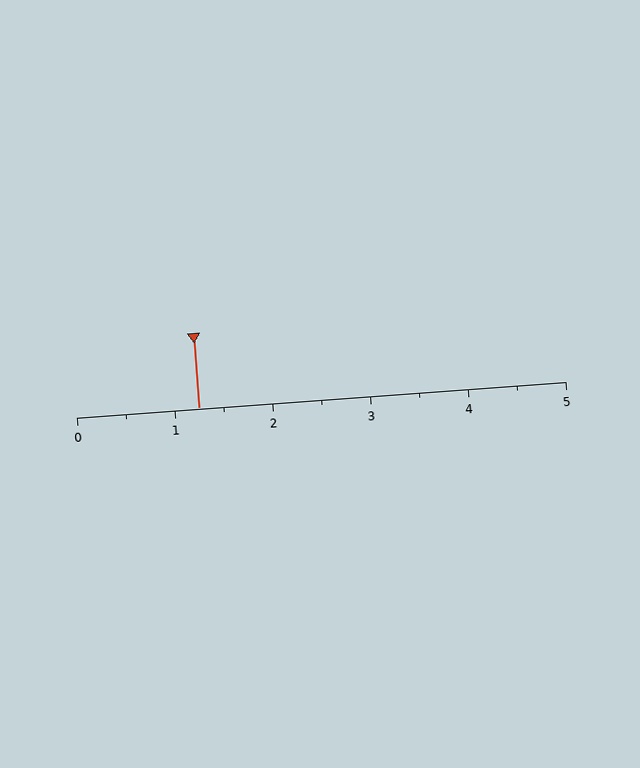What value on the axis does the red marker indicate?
The marker indicates approximately 1.2.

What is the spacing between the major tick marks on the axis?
The major ticks are spaced 1 apart.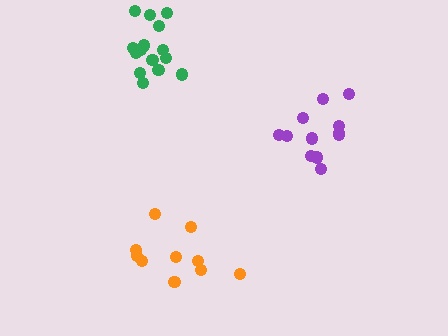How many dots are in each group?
Group 1: 15 dots, Group 2: 12 dots, Group 3: 10 dots (37 total).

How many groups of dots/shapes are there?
There are 3 groups.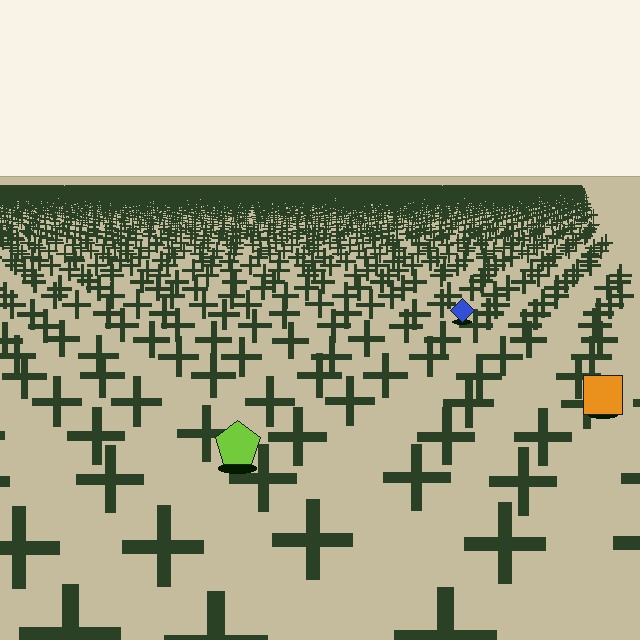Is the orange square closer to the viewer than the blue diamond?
Yes. The orange square is closer — you can tell from the texture gradient: the ground texture is coarser near it.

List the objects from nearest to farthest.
From nearest to farthest: the lime pentagon, the orange square, the blue diamond.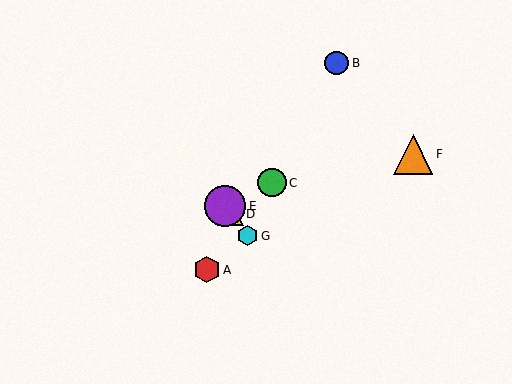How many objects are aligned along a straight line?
3 objects (D, E, G) are aligned along a straight line.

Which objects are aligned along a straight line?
Objects D, E, G are aligned along a straight line.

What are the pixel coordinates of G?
Object G is at (247, 236).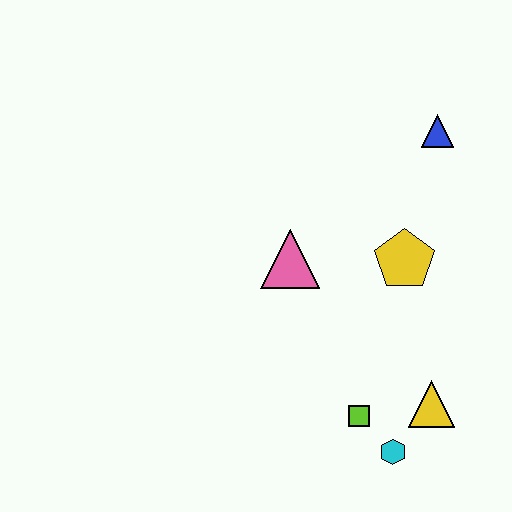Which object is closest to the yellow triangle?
The cyan hexagon is closest to the yellow triangle.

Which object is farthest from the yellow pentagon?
The cyan hexagon is farthest from the yellow pentagon.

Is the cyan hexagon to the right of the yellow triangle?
No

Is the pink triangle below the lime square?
No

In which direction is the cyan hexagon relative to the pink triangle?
The cyan hexagon is below the pink triangle.